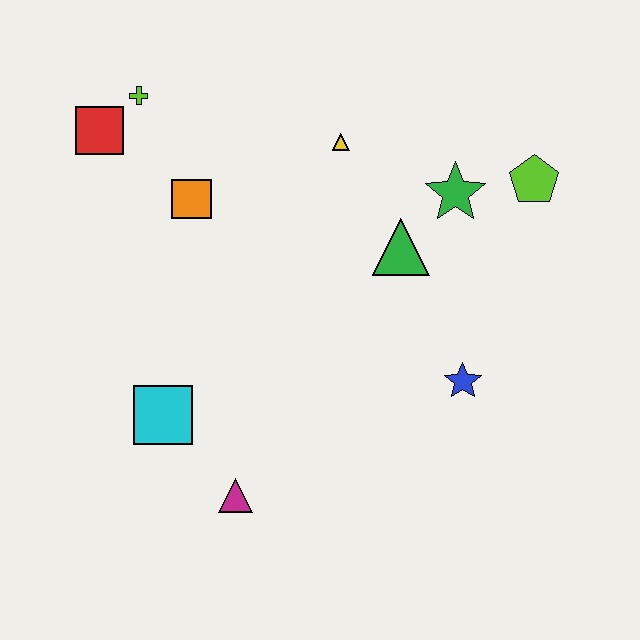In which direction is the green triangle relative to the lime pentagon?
The green triangle is to the left of the lime pentagon.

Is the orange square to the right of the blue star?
No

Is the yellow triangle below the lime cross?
Yes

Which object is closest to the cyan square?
The magenta triangle is closest to the cyan square.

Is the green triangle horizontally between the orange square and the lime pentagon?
Yes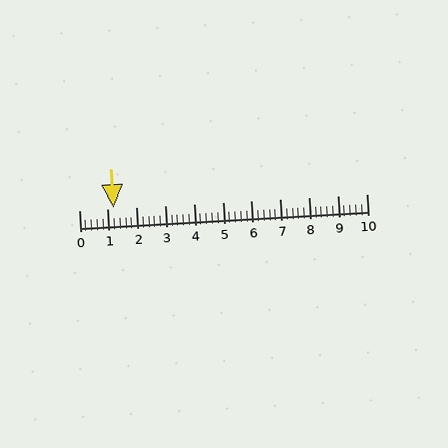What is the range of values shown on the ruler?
The ruler shows values from 0 to 10.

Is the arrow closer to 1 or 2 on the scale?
The arrow is closer to 1.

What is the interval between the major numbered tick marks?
The major tick marks are spaced 1 units apart.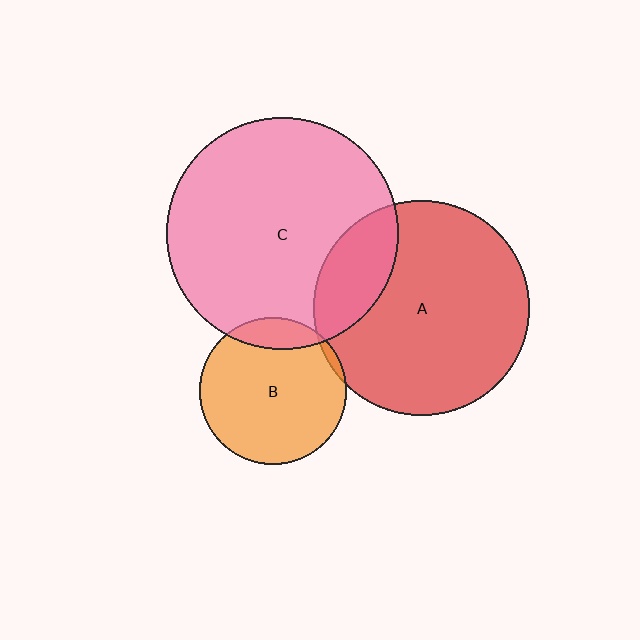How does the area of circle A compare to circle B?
Approximately 2.1 times.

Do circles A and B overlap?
Yes.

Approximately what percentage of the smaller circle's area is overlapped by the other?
Approximately 5%.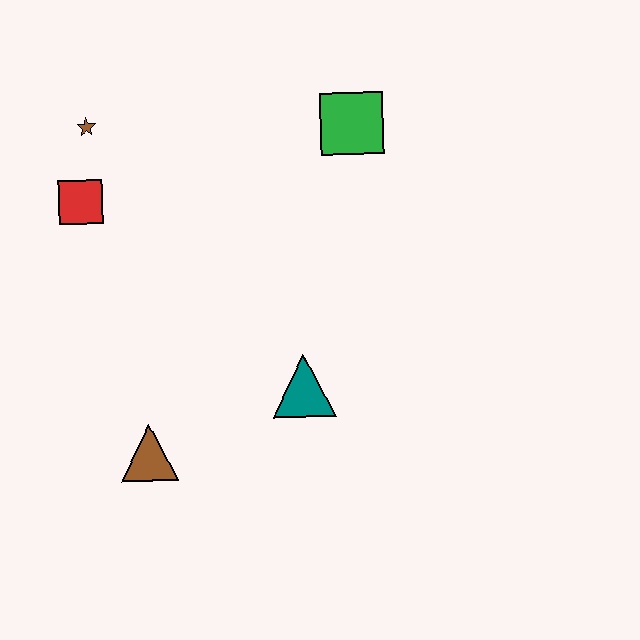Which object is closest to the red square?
The brown star is closest to the red square.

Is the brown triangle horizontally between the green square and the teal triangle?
No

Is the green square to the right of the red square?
Yes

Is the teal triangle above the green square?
No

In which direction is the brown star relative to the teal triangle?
The brown star is above the teal triangle.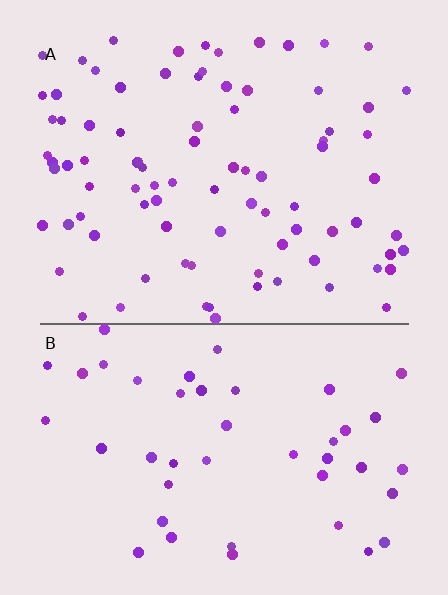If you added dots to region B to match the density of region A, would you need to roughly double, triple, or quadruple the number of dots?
Approximately double.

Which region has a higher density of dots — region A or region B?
A (the top).